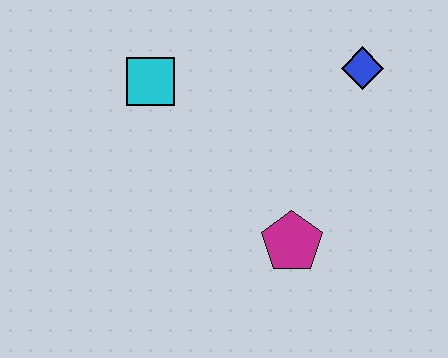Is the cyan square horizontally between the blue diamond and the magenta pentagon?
No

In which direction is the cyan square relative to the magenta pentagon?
The cyan square is above the magenta pentagon.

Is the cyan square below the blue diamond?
Yes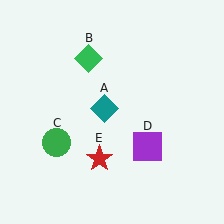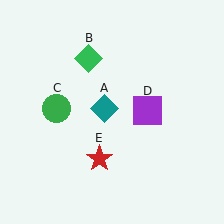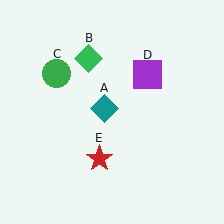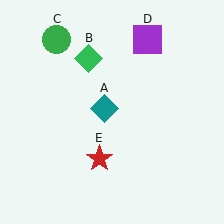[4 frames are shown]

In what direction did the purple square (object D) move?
The purple square (object D) moved up.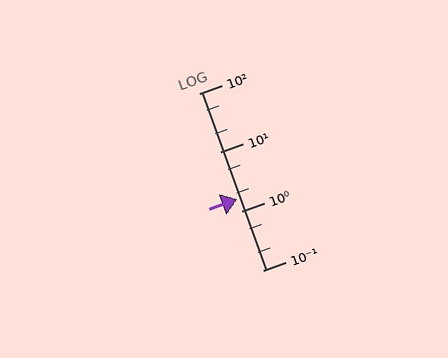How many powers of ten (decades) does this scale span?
The scale spans 3 decades, from 0.1 to 100.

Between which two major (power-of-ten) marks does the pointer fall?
The pointer is between 1 and 10.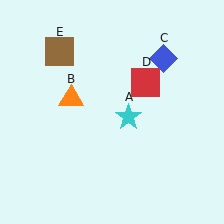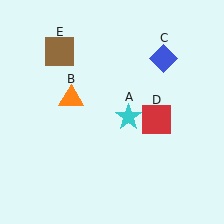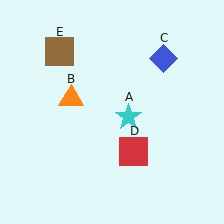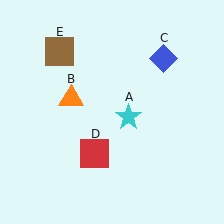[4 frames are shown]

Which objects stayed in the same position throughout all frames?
Cyan star (object A) and orange triangle (object B) and blue diamond (object C) and brown square (object E) remained stationary.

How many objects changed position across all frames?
1 object changed position: red square (object D).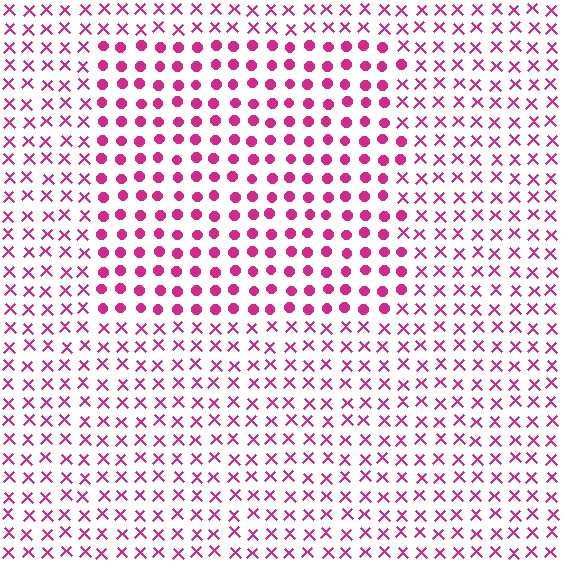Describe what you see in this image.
The image is filled with small magenta elements arranged in a uniform grid. A rectangle-shaped region contains circles, while the surrounding area contains X marks. The boundary is defined purely by the change in element shape.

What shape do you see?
I see a rectangle.